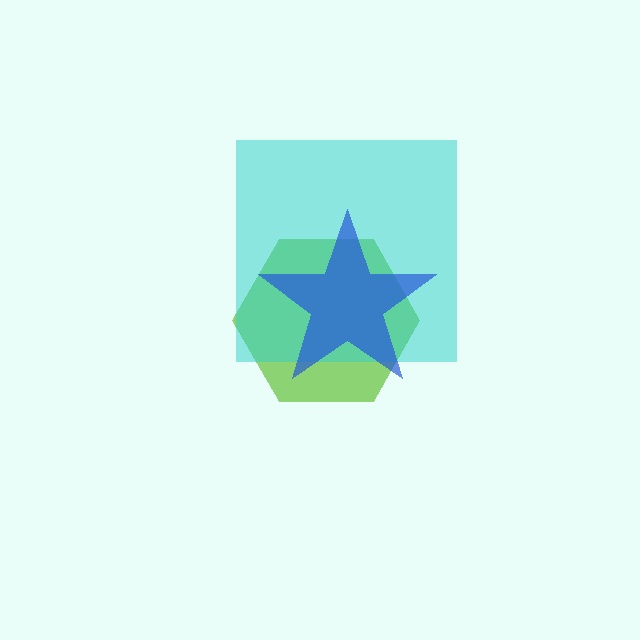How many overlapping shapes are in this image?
There are 3 overlapping shapes in the image.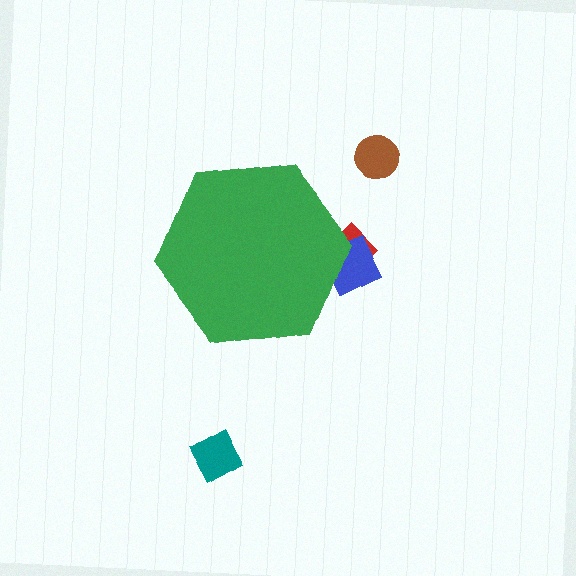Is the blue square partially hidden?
Yes, the blue square is partially hidden behind the green hexagon.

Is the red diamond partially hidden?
Yes, the red diamond is partially hidden behind the green hexagon.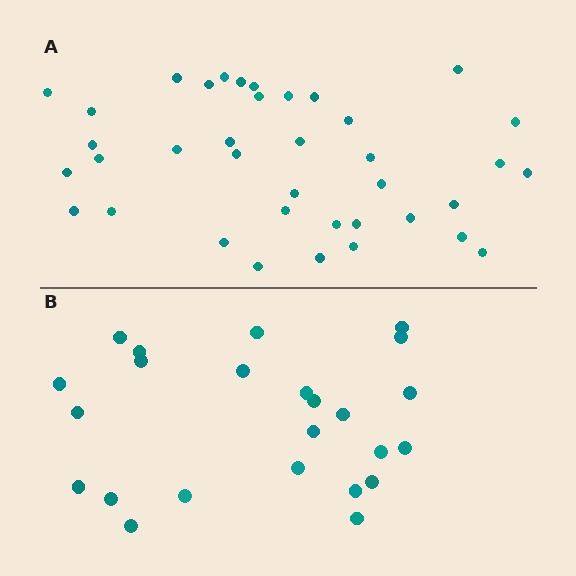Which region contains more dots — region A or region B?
Region A (the top region) has more dots.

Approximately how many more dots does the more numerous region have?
Region A has approximately 15 more dots than region B.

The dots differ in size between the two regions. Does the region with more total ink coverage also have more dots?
No. Region B has more total ink coverage because its dots are larger, but region A actually contains more individual dots. Total area can be misleading — the number of items is what matters here.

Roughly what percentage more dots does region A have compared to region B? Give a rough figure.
About 60% more.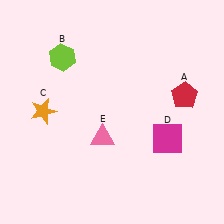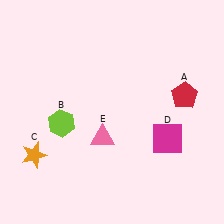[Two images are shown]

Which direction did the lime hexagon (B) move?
The lime hexagon (B) moved down.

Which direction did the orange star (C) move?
The orange star (C) moved down.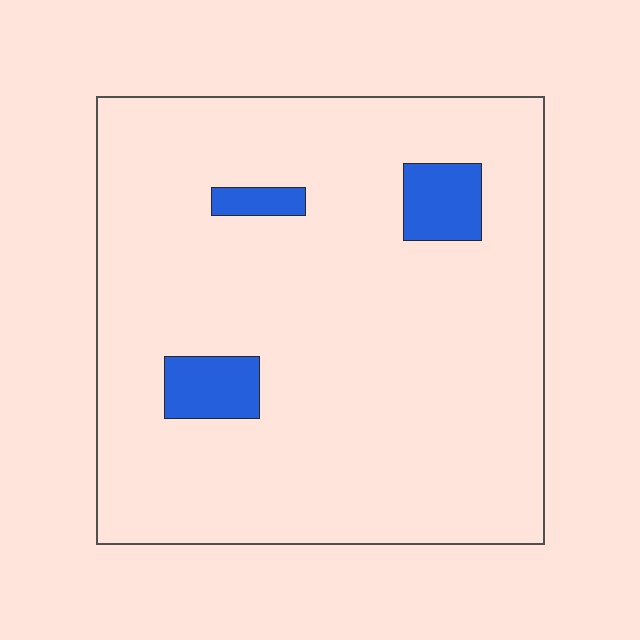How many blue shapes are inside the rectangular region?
3.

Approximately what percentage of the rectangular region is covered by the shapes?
Approximately 5%.